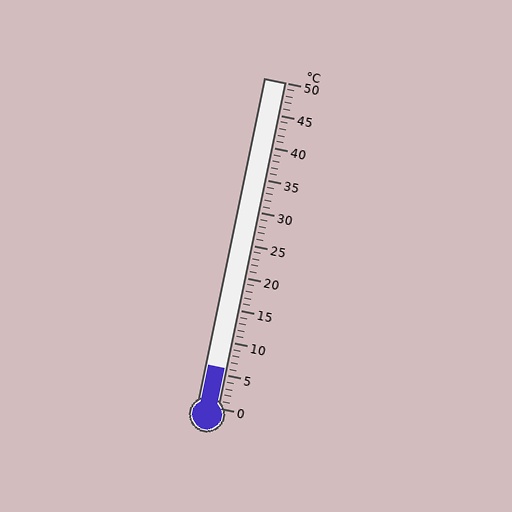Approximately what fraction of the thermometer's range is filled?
The thermometer is filled to approximately 10% of its range.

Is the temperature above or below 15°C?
The temperature is below 15°C.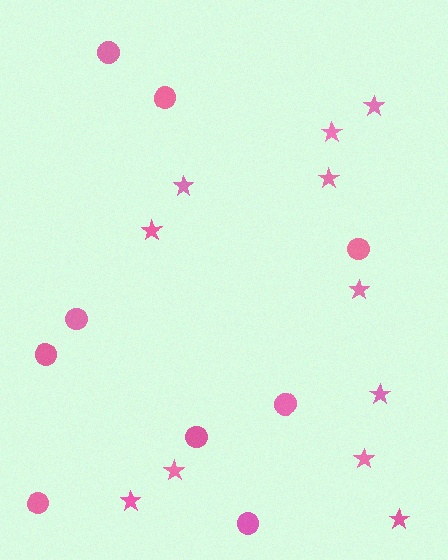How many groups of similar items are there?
There are 2 groups: one group of circles (9) and one group of stars (11).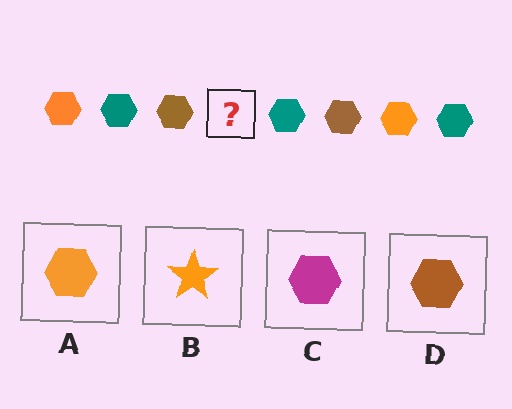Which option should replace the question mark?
Option A.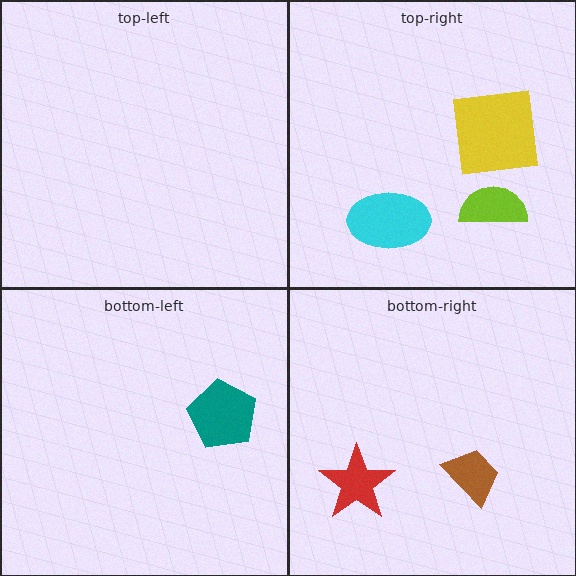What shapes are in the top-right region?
The lime semicircle, the yellow square, the cyan ellipse.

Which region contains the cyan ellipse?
The top-right region.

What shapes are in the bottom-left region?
The teal pentagon.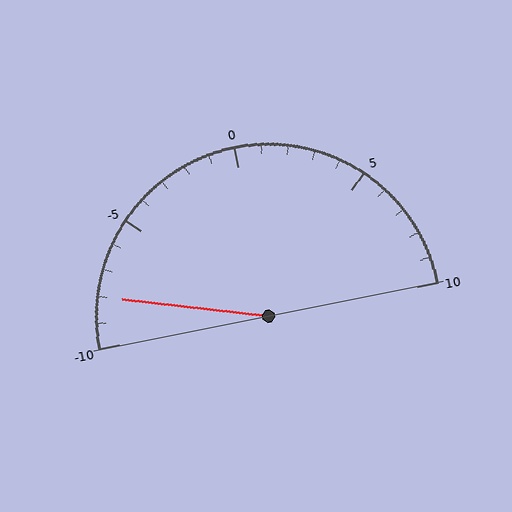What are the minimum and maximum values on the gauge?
The gauge ranges from -10 to 10.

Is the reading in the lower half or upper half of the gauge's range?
The reading is in the lower half of the range (-10 to 10).